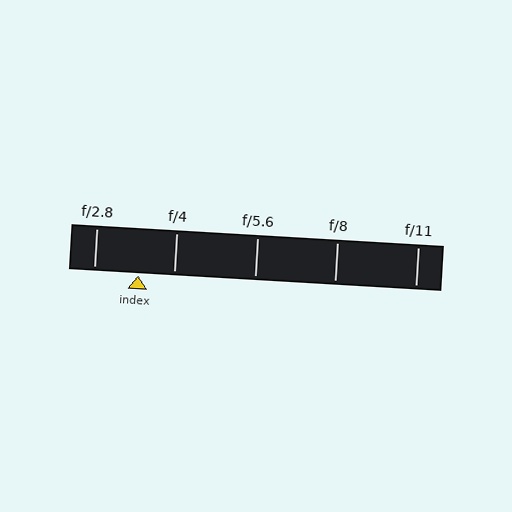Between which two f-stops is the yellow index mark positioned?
The index mark is between f/2.8 and f/4.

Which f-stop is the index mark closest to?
The index mark is closest to f/4.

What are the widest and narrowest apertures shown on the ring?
The widest aperture shown is f/2.8 and the narrowest is f/11.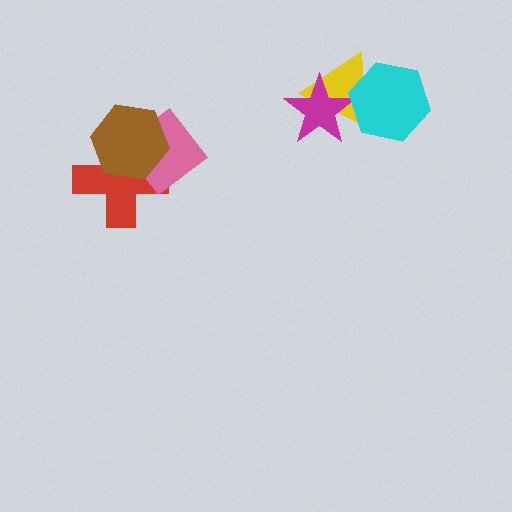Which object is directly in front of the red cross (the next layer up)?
The pink diamond is directly in front of the red cross.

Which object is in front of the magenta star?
The cyan hexagon is in front of the magenta star.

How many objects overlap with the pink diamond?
2 objects overlap with the pink diamond.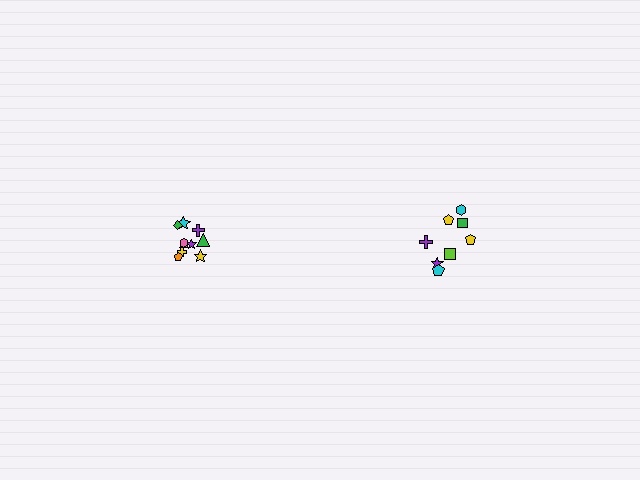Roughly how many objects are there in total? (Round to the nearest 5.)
Roughly 20 objects in total.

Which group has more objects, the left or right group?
The left group.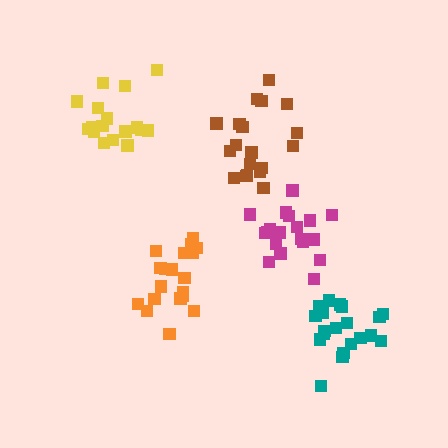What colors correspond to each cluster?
The clusters are colored: orange, yellow, brown, magenta, teal.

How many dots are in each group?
Group 1: 19 dots, Group 2: 17 dots, Group 3: 19 dots, Group 4: 19 dots, Group 5: 20 dots (94 total).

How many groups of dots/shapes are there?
There are 5 groups.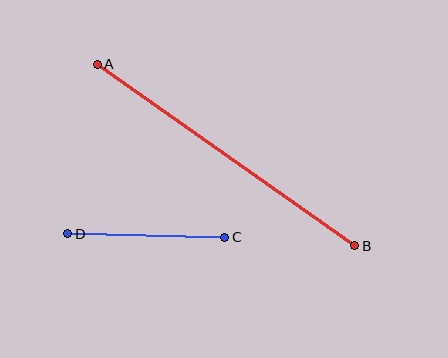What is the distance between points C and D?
The distance is approximately 157 pixels.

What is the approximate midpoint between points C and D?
The midpoint is at approximately (146, 236) pixels.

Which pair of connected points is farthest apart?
Points A and B are farthest apart.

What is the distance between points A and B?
The distance is approximately 315 pixels.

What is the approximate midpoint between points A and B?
The midpoint is at approximately (226, 155) pixels.